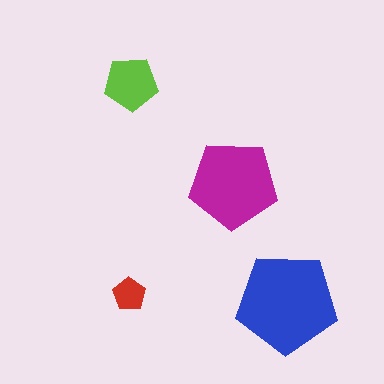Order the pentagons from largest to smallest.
the blue one, the magenta one, the lime one, the red one.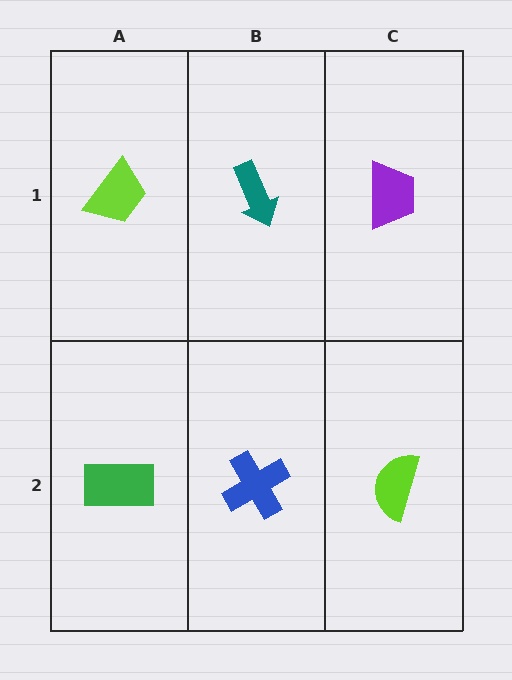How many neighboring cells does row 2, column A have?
2.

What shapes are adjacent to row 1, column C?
A lime semicircle (row 2, column C), a teal arrow (row 1, column B).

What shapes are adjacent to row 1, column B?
A blue cross (row 2, column B), a lime trapezoid (row 1, column A), a purple trapezoid (row 1, column C).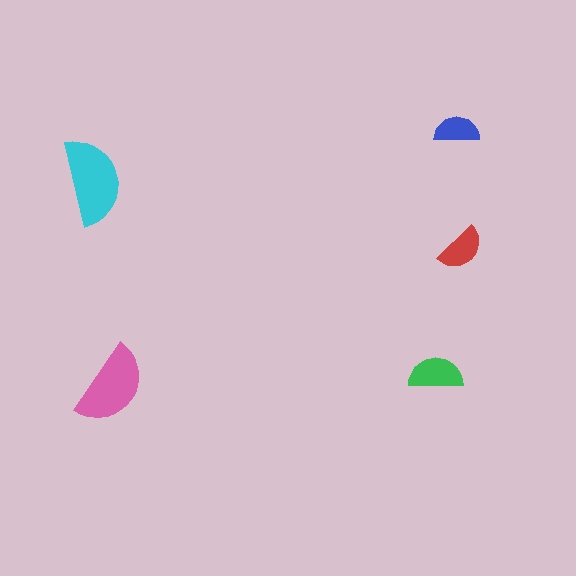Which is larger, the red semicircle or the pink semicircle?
The pink one.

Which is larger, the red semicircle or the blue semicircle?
The red one.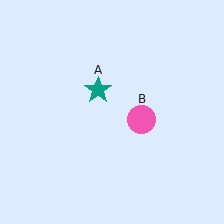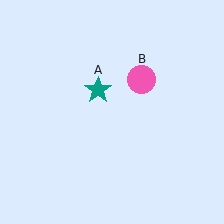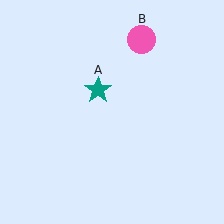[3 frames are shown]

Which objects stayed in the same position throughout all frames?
Teal star (object A) remained stationary.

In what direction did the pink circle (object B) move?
The pink circle (object B) moved up.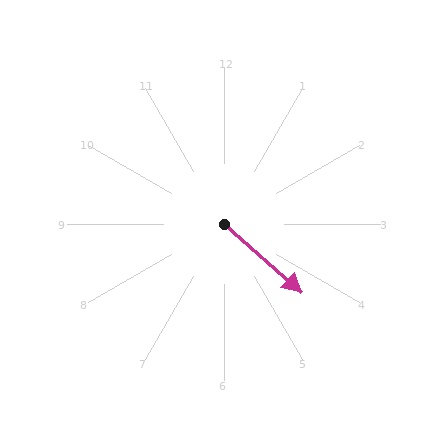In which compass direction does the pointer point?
Southeast.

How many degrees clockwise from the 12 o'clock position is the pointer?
Approximately 131 degrees.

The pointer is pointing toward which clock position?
Roughly 4 o'clock.